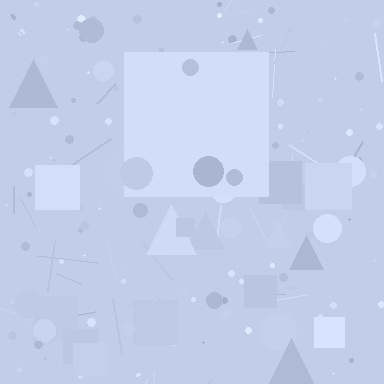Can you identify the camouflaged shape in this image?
The camouflaged shape is a square.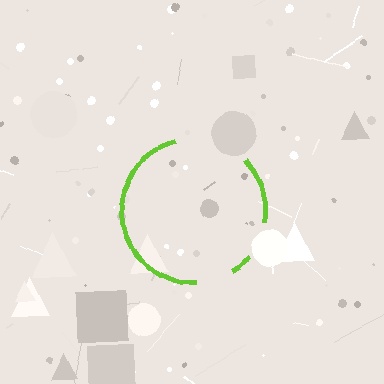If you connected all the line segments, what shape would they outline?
They would outline a circle.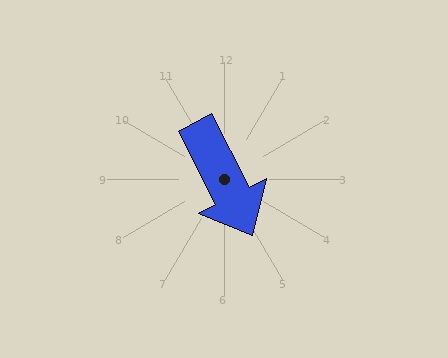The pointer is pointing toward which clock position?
Roughly 5 o'clock.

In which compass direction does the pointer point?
Southeast.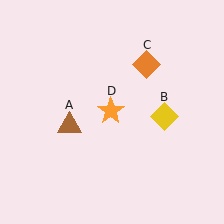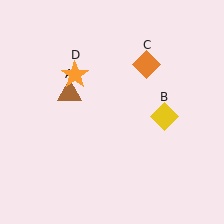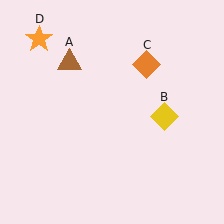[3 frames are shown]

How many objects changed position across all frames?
2 objects changed position: brown triangle (object A), orange star (object D).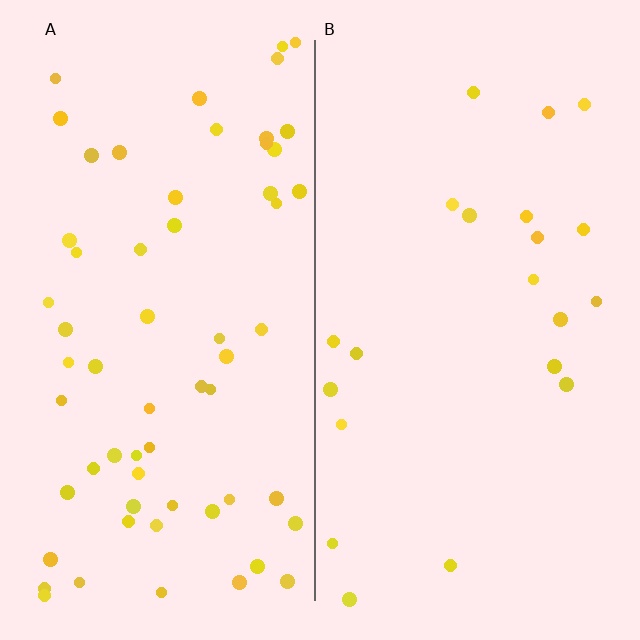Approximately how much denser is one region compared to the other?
Approximately 2.9× — region A over region B.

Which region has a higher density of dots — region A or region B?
A (the left).